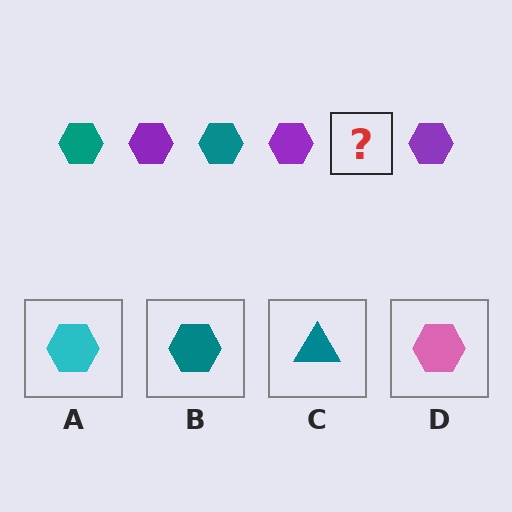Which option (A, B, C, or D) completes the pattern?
B.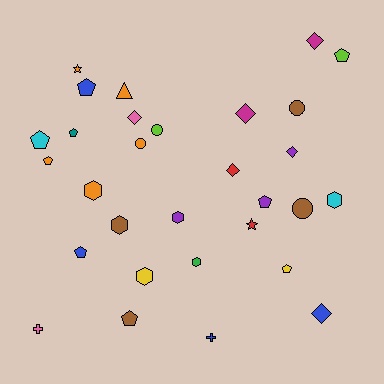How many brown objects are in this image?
There are 4 brown objects.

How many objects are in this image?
There are 30 objects.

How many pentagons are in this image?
There are 9 pentagons.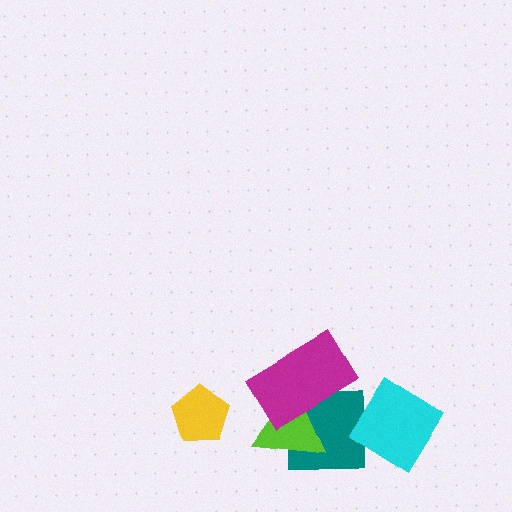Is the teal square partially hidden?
Yes, it is partially covered by another shape.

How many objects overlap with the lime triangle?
2 objects overlap with the lime triangle.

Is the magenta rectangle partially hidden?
No, no other shape covers it.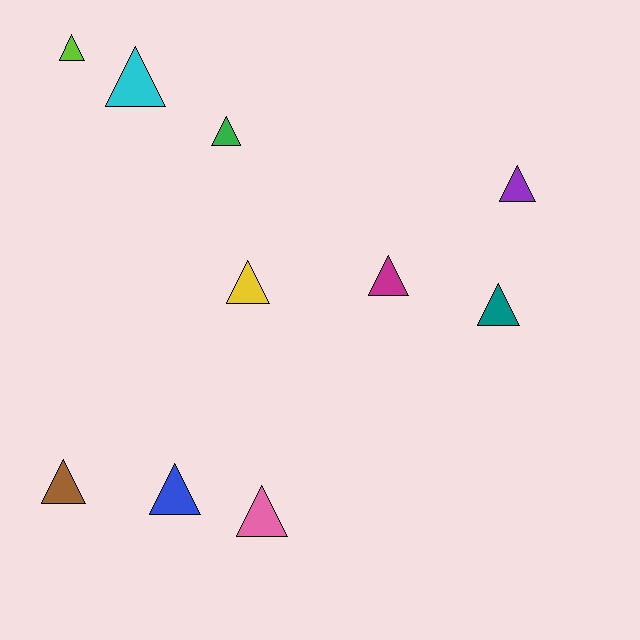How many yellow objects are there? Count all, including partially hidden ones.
There is 1 yellow object.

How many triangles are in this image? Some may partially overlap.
There are 10 triangles.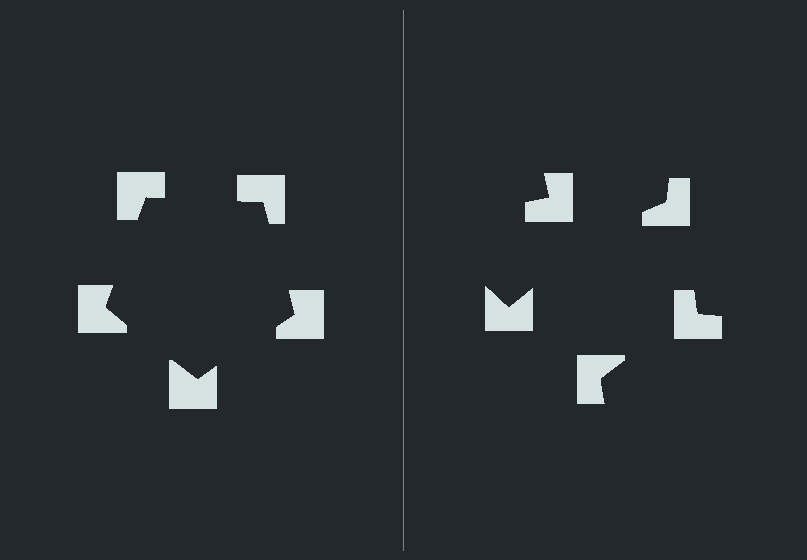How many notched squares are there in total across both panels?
10 — 5 on each side.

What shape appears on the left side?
An illusory pentagon.